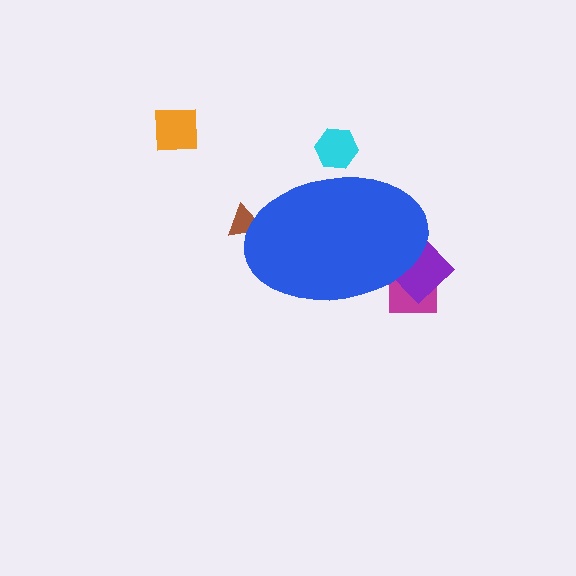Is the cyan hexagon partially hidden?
Yes, the cyan hexagon is partially hidden behind the blue ellipse.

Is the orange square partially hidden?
No, the orange square is fully visible.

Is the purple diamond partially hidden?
Yes, the purple diamond is partially hidden behind the blue ellipse.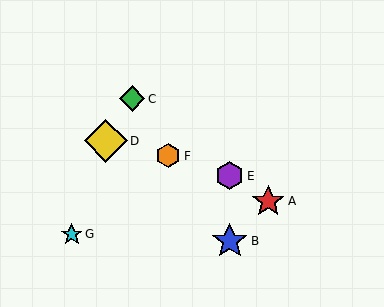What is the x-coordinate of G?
Object G is at x≈72.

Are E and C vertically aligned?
No, E is at x≈230 and C is at x≈132.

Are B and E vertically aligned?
Yes, both are at x≈230.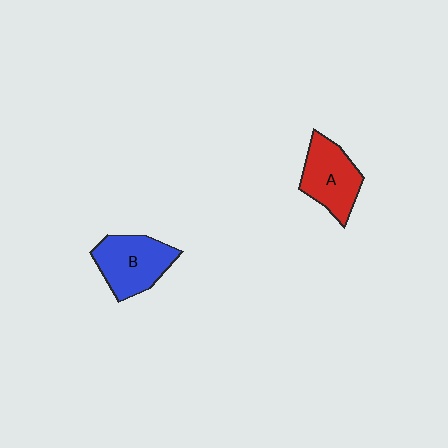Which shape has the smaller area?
Shape A (red).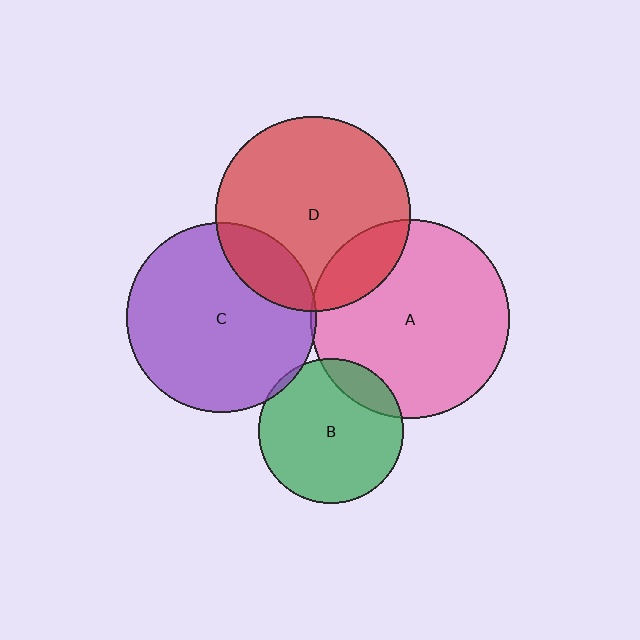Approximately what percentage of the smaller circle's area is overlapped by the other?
Approximately 15%.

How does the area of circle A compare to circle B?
Approximately 1.9 times.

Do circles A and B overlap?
Yes.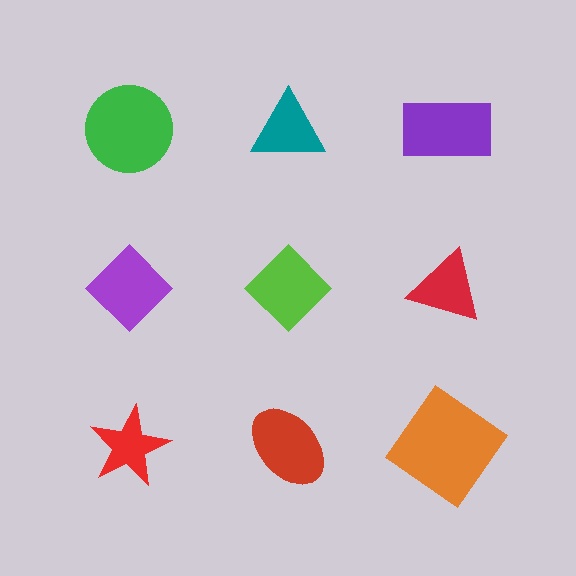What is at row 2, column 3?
A red triangle.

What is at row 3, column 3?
An orange diamond.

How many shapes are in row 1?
3 shapes.